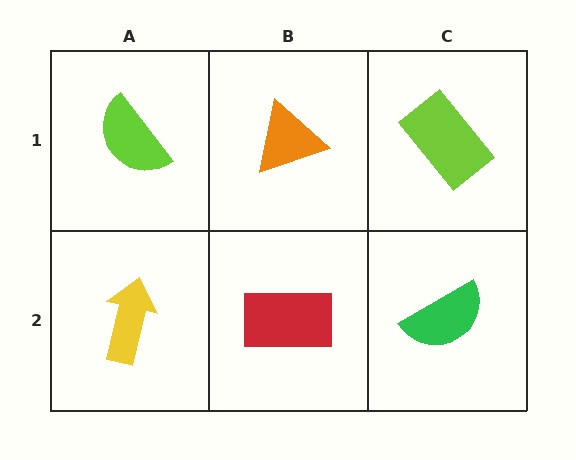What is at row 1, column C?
A lime rectangle.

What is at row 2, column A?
A yellow arrow.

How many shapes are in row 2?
3 shapes.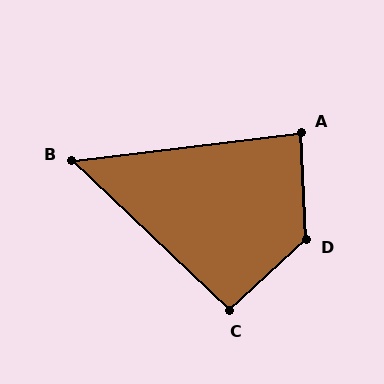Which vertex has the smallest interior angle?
B, at approximately 50 degrees.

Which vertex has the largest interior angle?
D, at approximately 130 degrees.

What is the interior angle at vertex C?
Approximately 94 degrees (approximately right).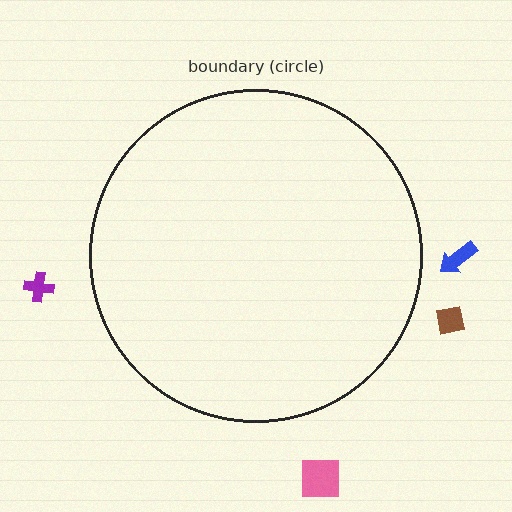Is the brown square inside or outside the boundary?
Outside.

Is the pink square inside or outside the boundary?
Outside.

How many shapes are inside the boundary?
0 inside, 4 outside.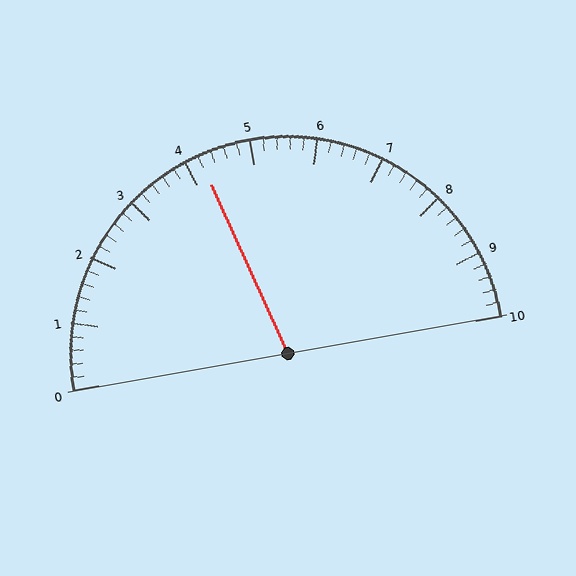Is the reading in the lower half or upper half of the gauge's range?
The reading is in the lower half of the range (0 to 10).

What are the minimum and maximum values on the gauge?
The gauge ranges from 0 to 10.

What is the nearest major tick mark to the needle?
The nearest major tick mark is 4.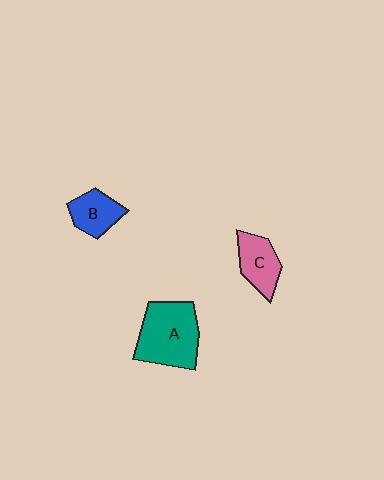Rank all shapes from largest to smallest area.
From largest to smallest: A (teal), C (pink), B (blue).